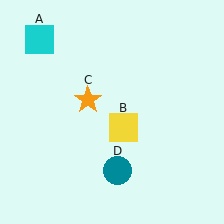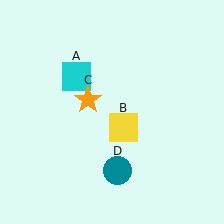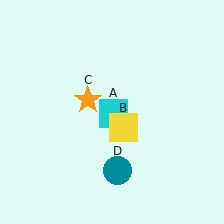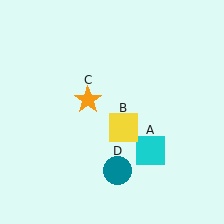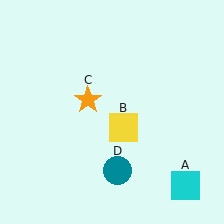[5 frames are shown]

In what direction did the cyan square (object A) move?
The cyan square (object A) moved down and to the right.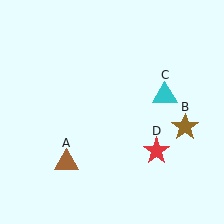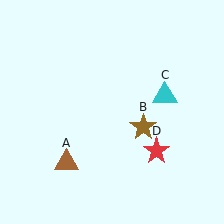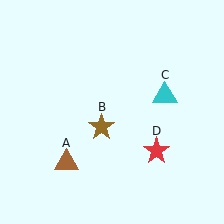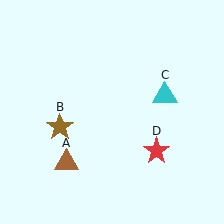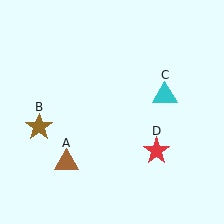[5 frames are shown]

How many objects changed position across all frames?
1 object changed position: brown star (object B).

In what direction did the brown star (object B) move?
The brown star (object B) moved left.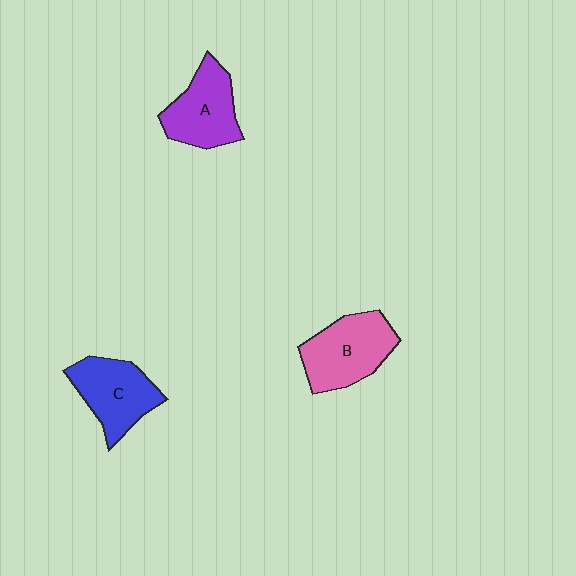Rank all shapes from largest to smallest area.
From largest to smallest: B (pink), C (blue), A (purple).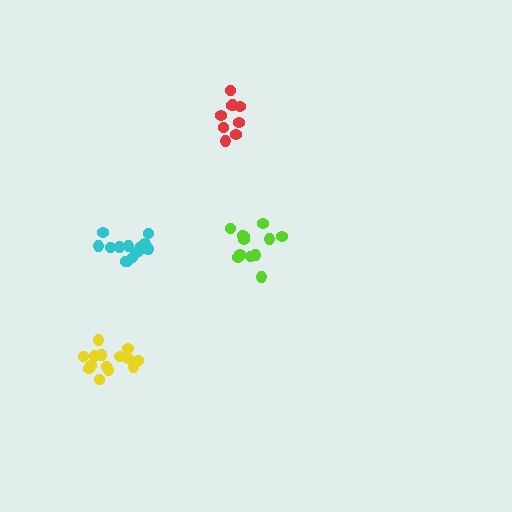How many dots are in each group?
Group 1: 14 dots, Group 2: 12 dots, Group 3: 14 dots, Group 4: 9 dots (49 total).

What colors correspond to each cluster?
The clusters are colored: cyan, lime, yellow, red.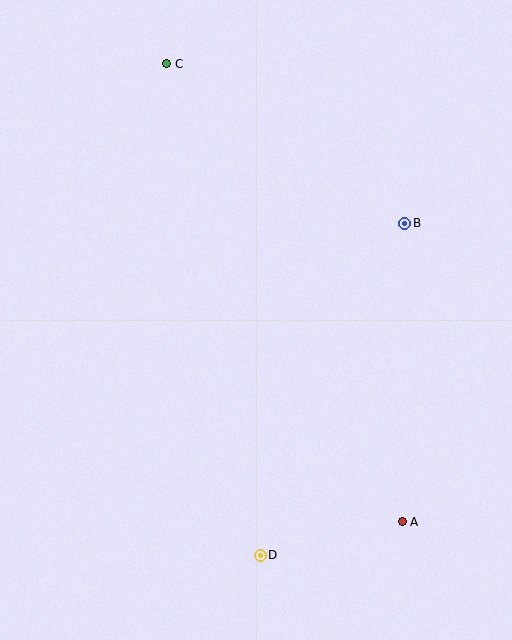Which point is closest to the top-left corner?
Point C is closest to the top-left corner.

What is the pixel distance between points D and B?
The distance between D and B is 362 pixels.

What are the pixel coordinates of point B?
Point B is at (405, 223).